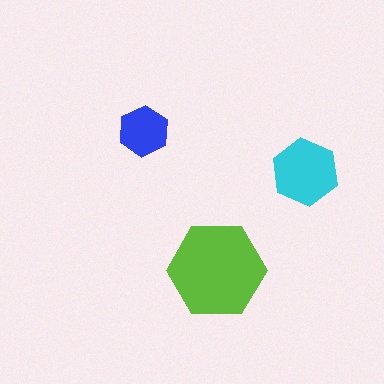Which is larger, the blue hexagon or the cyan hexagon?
The cyan one.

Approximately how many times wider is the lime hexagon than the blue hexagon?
About 2 times wider.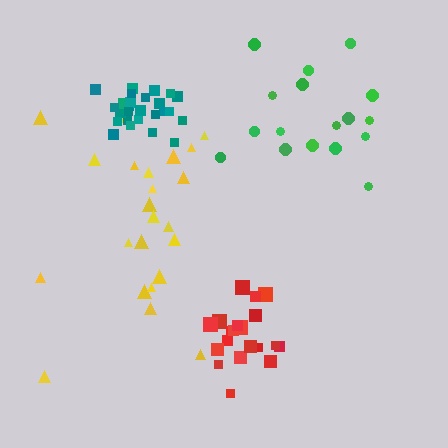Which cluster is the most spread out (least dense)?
Yellow.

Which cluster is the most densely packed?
Teal.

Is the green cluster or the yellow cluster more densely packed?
Green.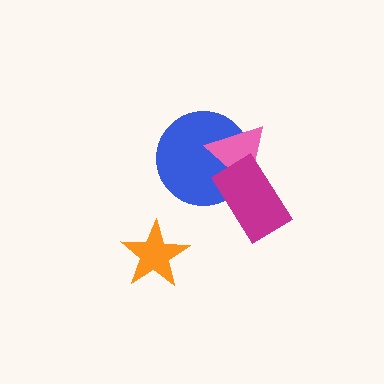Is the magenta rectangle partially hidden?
No, no other shape covers it.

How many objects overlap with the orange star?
0 objects overlap with the orange star.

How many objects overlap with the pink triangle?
2 objects overlap with the pink triangle.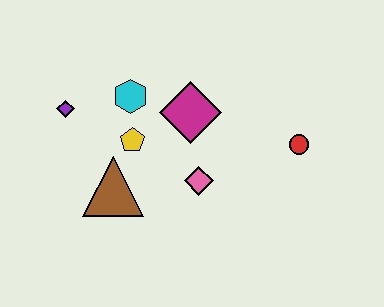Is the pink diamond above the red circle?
No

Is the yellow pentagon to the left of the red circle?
Yes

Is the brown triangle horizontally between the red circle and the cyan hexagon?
No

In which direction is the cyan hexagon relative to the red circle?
The cyan hexagon is to the left of the red circle.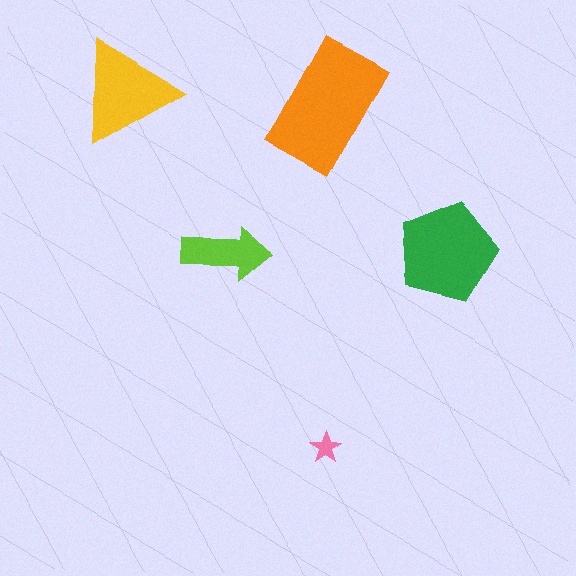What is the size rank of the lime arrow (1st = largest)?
4th.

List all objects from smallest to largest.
The pink star, the lime arrow, the yellow triangle, the green pentagon, the orange rectangle.